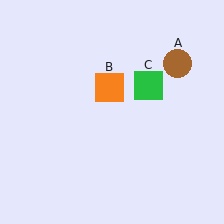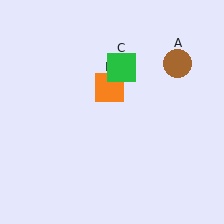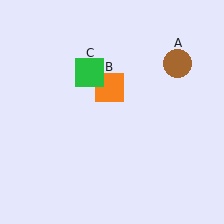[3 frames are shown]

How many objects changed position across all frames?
1 object changed position: green square (object C).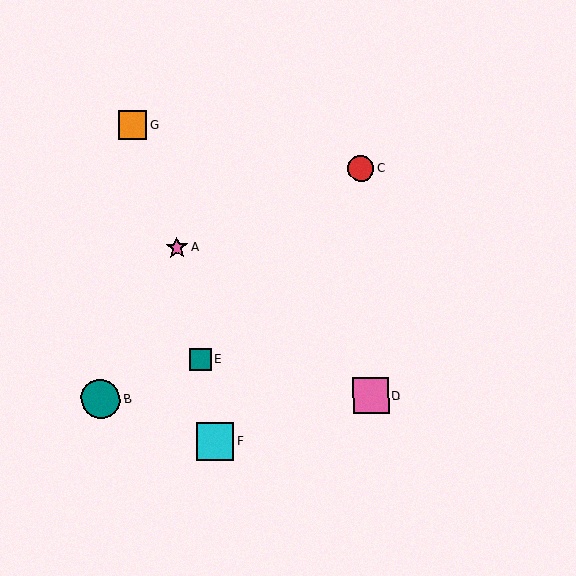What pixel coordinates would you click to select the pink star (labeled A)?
Click at (177, 248) to select the pink star A.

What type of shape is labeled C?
Shape C is a red circle.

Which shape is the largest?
The teal circle (labeled B) is the largest.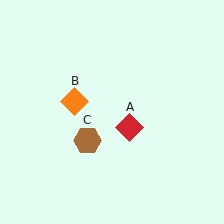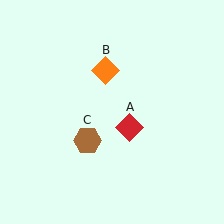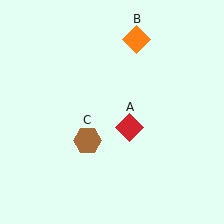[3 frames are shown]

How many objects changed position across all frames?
1 object changed position: orange diamond (object B).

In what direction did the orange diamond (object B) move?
The orange diamond (object B) moved up and to the right.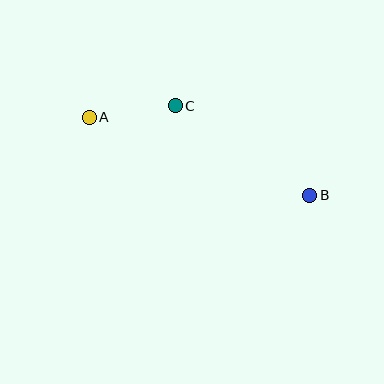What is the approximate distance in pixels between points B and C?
The distance between B and C is approximately 161 pixels.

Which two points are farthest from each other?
Points A and B are farthest from each other.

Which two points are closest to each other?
Points A and C are closest to each other.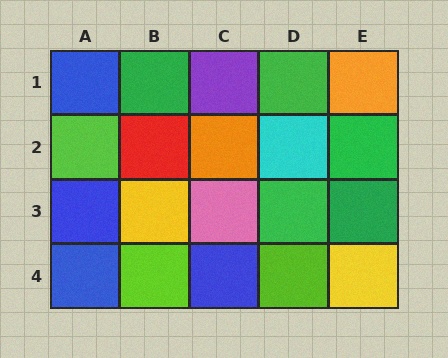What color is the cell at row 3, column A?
Blue.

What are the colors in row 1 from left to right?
Blue, green, purple, green, orange.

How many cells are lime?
3 cells are lime.